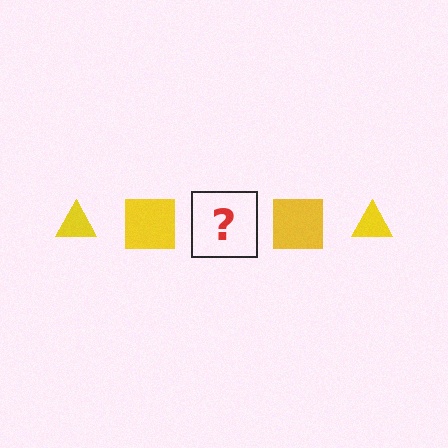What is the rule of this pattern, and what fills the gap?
The rule is that the pattern cycles through triangle, square shapes in yellow. The gap should be filled with a yellow triangle.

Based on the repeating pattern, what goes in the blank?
The blank should be a yellow triangle.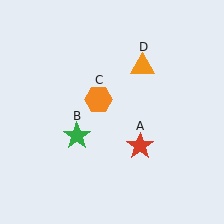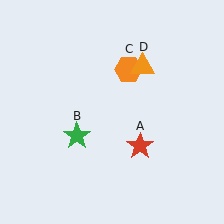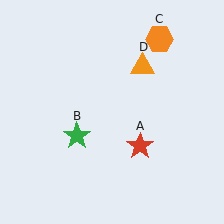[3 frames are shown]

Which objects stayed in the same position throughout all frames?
Red star (object A) and green star (object B) and orange triangle (object D) remained stationary.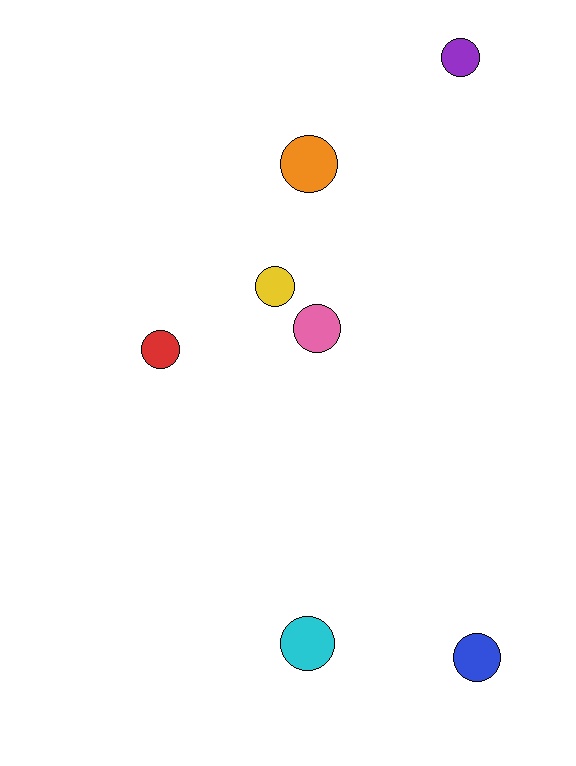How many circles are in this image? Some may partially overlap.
There are 7 circles.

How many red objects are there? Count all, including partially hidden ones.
There is 1 red object.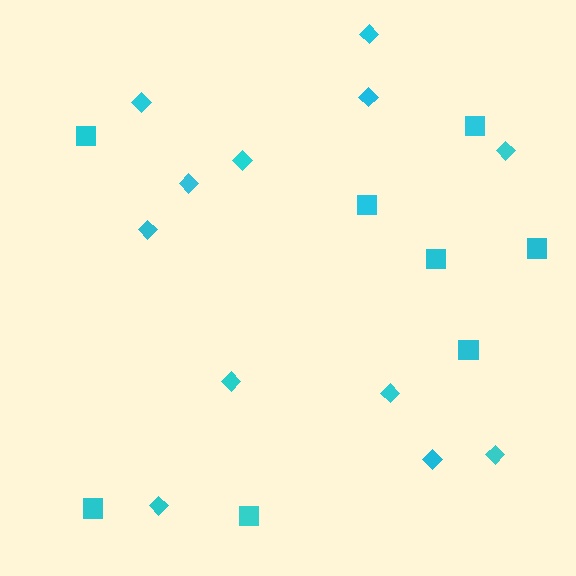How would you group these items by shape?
There are 2 groups: one group of diamonds (12) and one group of squares (8).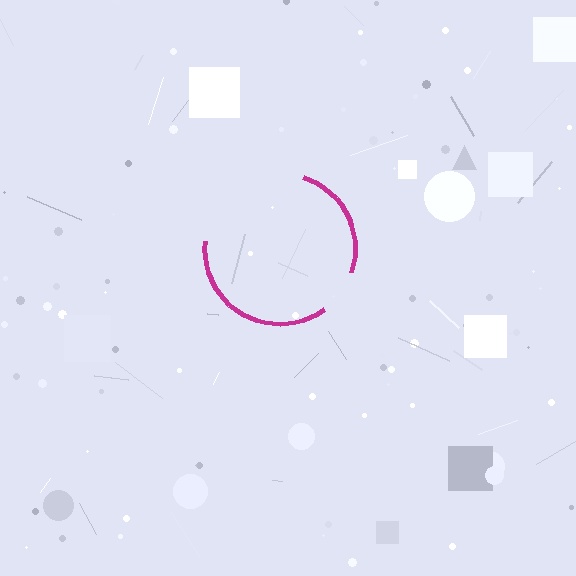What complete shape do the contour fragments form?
The contour fragments form a circle.